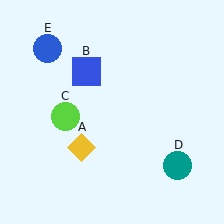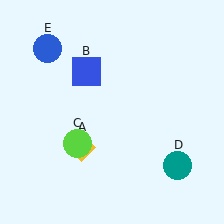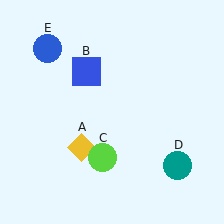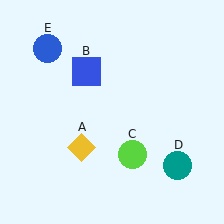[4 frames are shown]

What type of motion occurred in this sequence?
The lime circle (object C) rotated counterclockwise around the center of the scene.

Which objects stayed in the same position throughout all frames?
Yellow diamond (object A) and blue square (object B) and teal circle (object D) and blue circle (object E) remained stationary.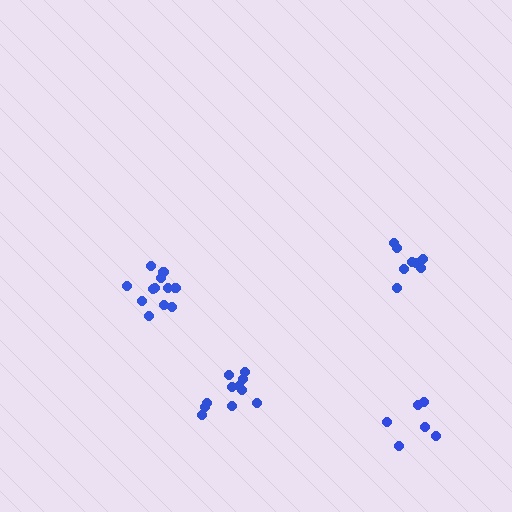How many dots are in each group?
Group 1: 11 dots, Group 2: 6 dots, Group 3: 12 dots, Group 4: 8 dots (37 total).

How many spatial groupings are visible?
There are 4 spatial groupings.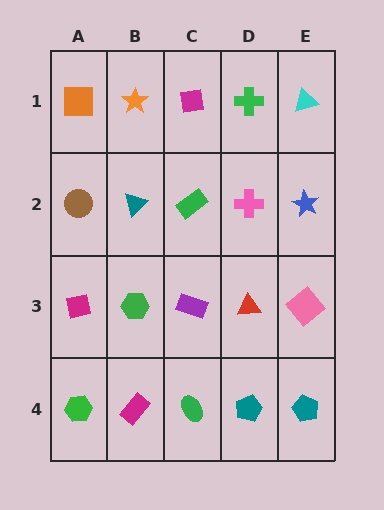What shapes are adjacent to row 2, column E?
A cyan triangle (row 1, column E), a pink diamond (row 3, column E), a pink cross (row 2, column D).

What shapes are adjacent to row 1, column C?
A green rectangle (row 2, column C), an orange star (row 1, column B), a green cross (row 1, column D).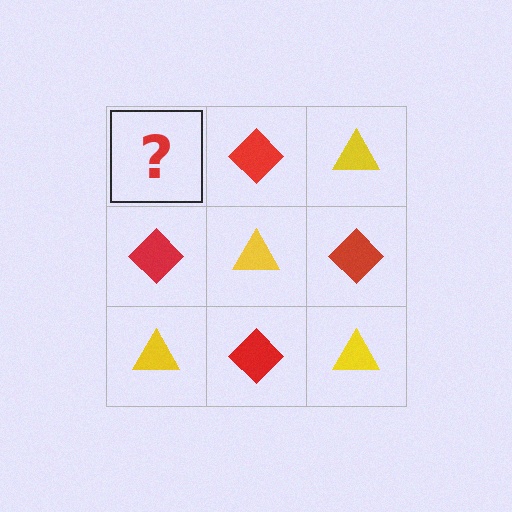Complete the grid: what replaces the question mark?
The question mark should be replaced with a yellow triangle.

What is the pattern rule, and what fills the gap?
The rule is that it alternates yellow triangle and red diamond in a checkerboard pattern. The gap should be filled with a yellow triangle.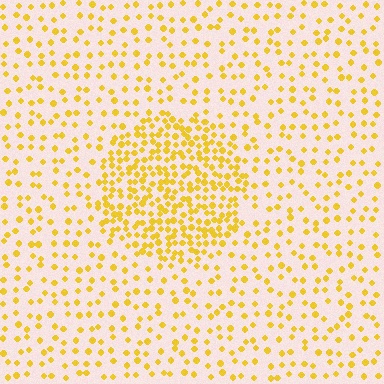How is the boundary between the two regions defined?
The boundary is defined by a change in element density (approximately 2.4x ratio). All elements are the same color, size, and shape.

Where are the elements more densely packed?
The elements are more densely packed inside the circle boundary.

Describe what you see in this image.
The image contains small yellow elements arranged at two different densities. A circle-shaped region is visible where the elements are more densely packed than the surrounding area.